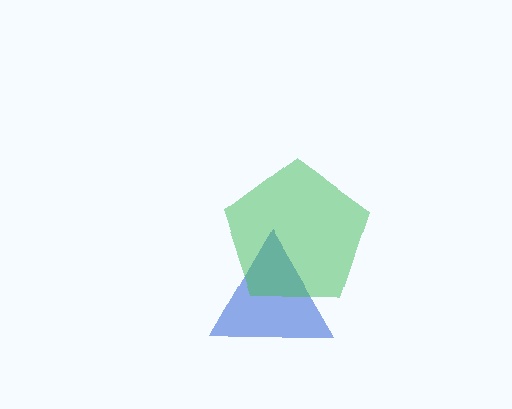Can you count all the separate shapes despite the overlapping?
Yes, there are 2 separate shapes.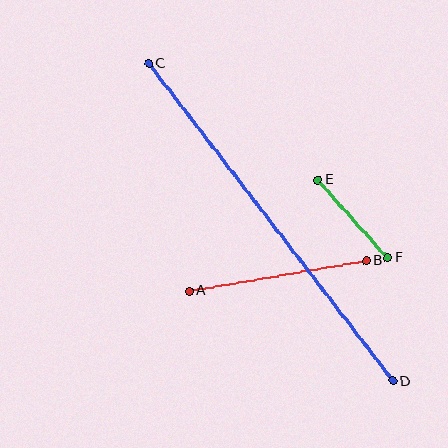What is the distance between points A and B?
The distance is approximately 180 pixels.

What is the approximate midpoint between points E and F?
The midpoint is at approximately (353, 219) pixels.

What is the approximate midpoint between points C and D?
The midpoint is at approximately (271, 222) pixels.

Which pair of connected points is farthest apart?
Points C and D are farthest apart.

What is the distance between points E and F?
The distance is approximately 105 pixels.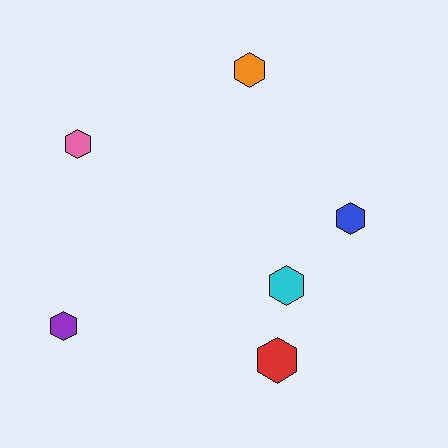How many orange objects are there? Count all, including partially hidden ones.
There is 1 orange object.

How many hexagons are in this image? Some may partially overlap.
There are 6 hexagons.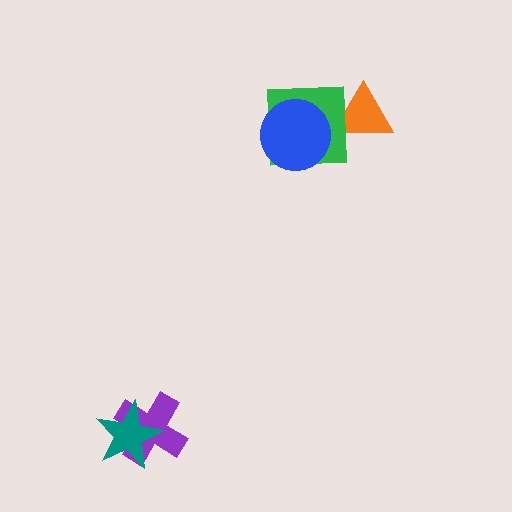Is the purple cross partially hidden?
Yes, it is partially covered by another shape.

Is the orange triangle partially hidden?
Yes, it is partially covered by another shape.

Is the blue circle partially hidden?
No, no other shape covers it.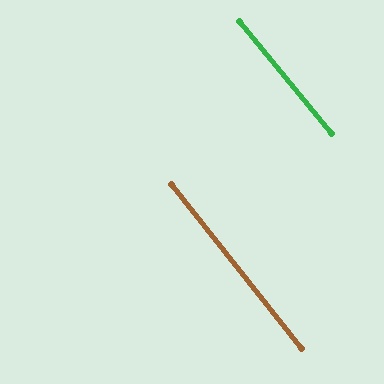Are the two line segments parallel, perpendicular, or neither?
Parallel — their directions differ by only 1.4°.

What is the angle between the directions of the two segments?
Approximately 1 degree.